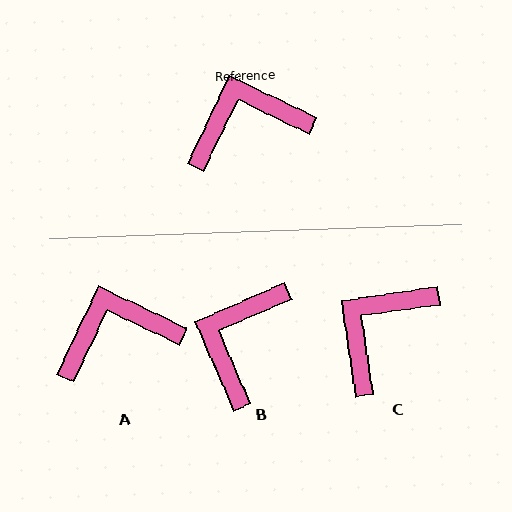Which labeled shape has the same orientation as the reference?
A.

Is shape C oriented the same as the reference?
No, it is off by about 34 degrees.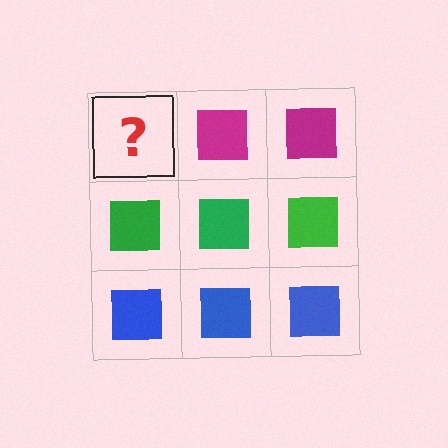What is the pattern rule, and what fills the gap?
The rule is that each row has a consistent color. The gap should be filled with a magenta square.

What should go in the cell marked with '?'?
The missing cell should contain a magenta square.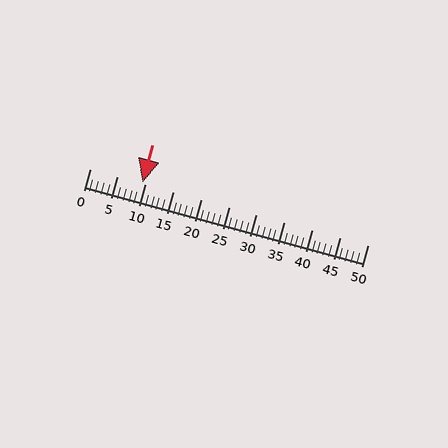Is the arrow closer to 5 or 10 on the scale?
The arrow is closer to 10.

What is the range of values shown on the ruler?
The ruler shows values from 0 to 50.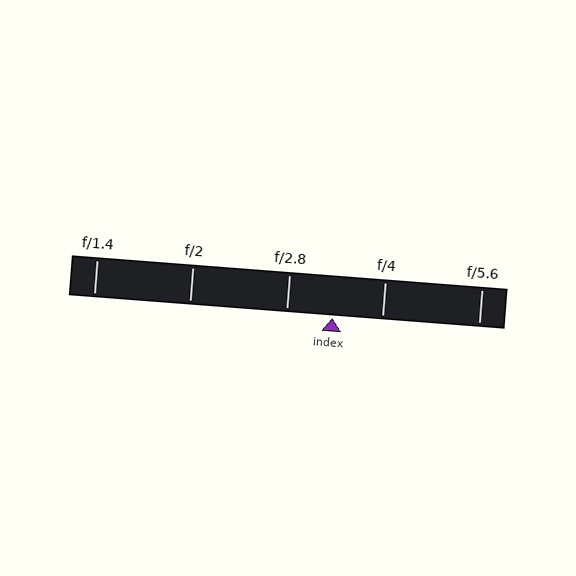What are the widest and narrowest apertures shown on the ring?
The widest aperture shown is f/1.4 and the narrowest is f/5.6.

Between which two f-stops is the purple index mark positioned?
The index mark is between f/2.8 and f/4.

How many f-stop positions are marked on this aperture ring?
There are 5 f-stop positions marked.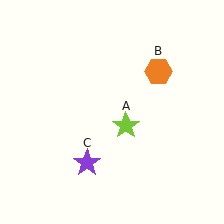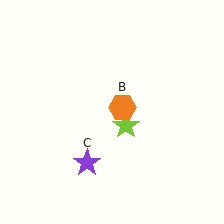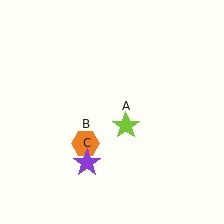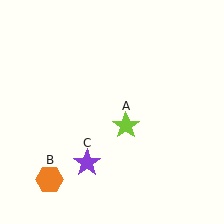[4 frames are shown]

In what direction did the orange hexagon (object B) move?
The orange hexagon (object B) moved down and to the left.